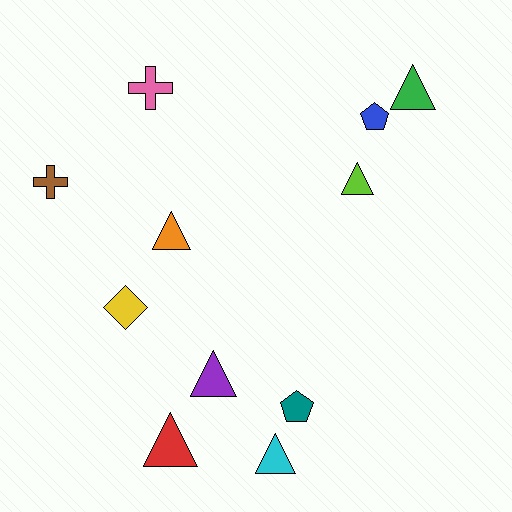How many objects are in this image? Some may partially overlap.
There are 11 objects.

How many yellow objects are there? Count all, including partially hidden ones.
There is 1 yellow object.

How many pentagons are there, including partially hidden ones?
There are 2 pentagons.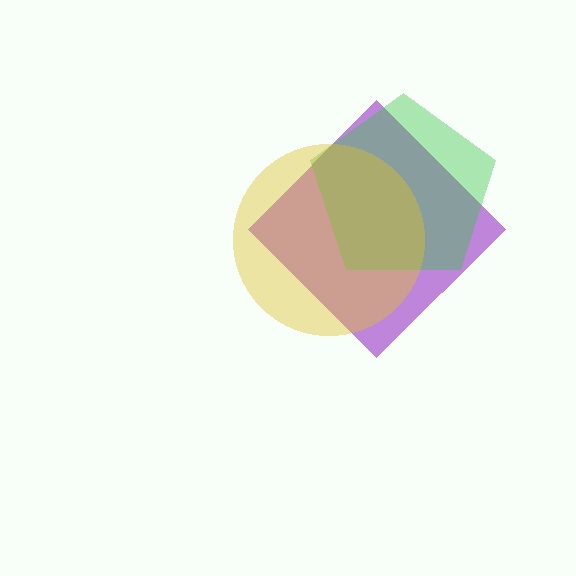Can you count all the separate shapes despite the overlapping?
Yes, there are 3 separate shapes.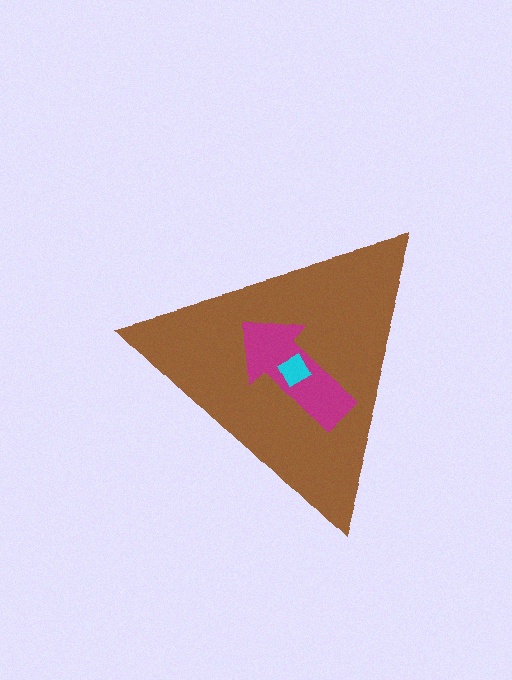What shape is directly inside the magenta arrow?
The cyan diamond.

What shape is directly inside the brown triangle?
The magenta arrow.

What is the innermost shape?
The cyan diamond.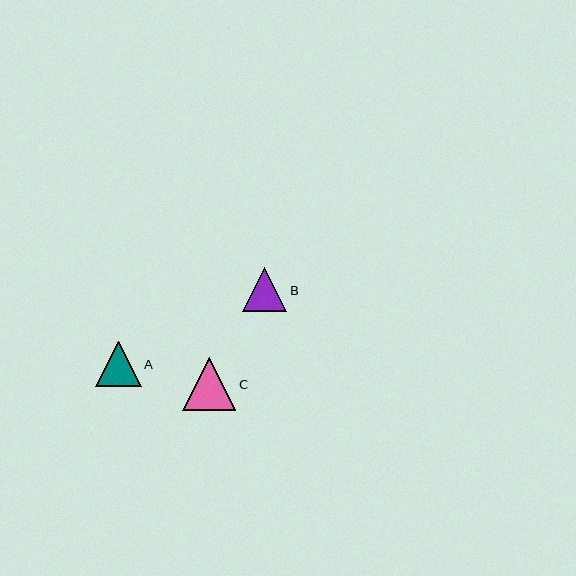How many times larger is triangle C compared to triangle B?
Triangle C is approximately 1.2 times the size of triangle B.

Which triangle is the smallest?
Triangle B is the smallest with a size of approximately 44 pixels.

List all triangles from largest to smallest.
From largest to smallest: C, A, B.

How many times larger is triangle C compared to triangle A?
Triangle C is approximately 1.2 times the size of triangle A.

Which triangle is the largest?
Triangle C is the largest with a size of approximately 53 pixels.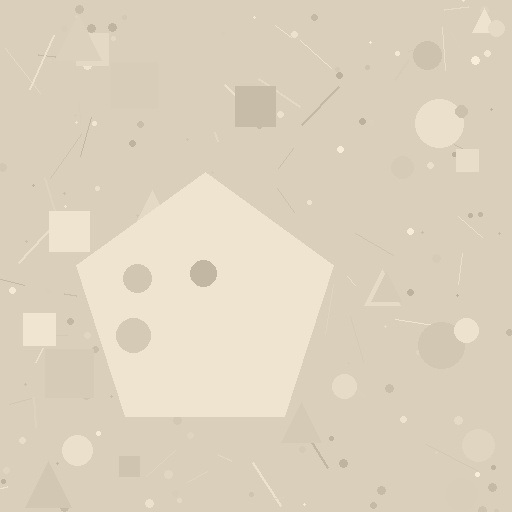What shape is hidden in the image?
A pentagon is hidden in the image.